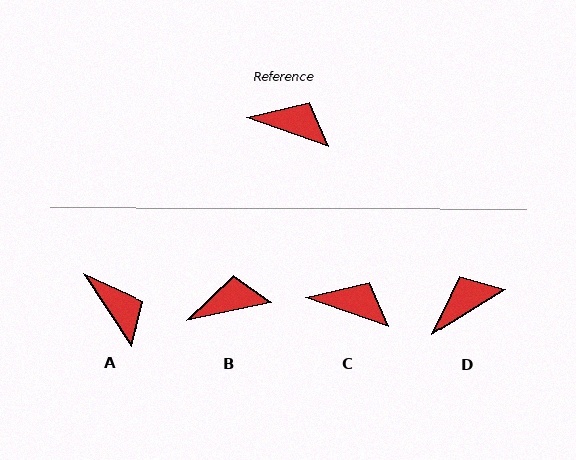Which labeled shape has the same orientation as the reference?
C.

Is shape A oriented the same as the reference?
No, it is off by about 38 degrees.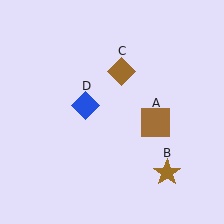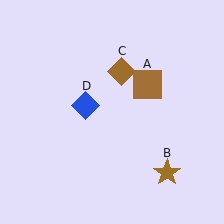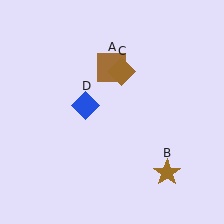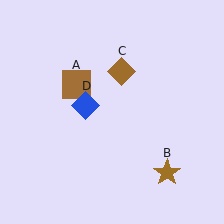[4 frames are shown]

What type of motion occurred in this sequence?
The brown square (object A) rotated counterclockwise around the center of the scene.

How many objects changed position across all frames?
1 object changed position: brown square (object A).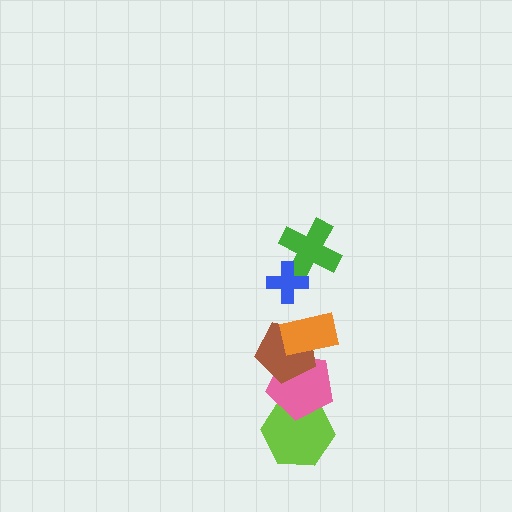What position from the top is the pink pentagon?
The pink pentagon is 5th from the top.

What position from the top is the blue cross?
The blue cross is 1st from the top.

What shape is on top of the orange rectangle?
The green cross is on top of the orange rectangle.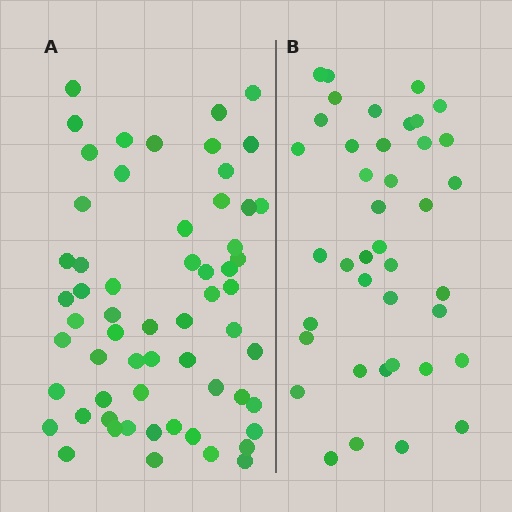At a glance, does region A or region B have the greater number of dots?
Region A (the left region) has more dots.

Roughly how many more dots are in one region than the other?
Region A has approximately 20 more dots than region B.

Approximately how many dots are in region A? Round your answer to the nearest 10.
About 60 dots.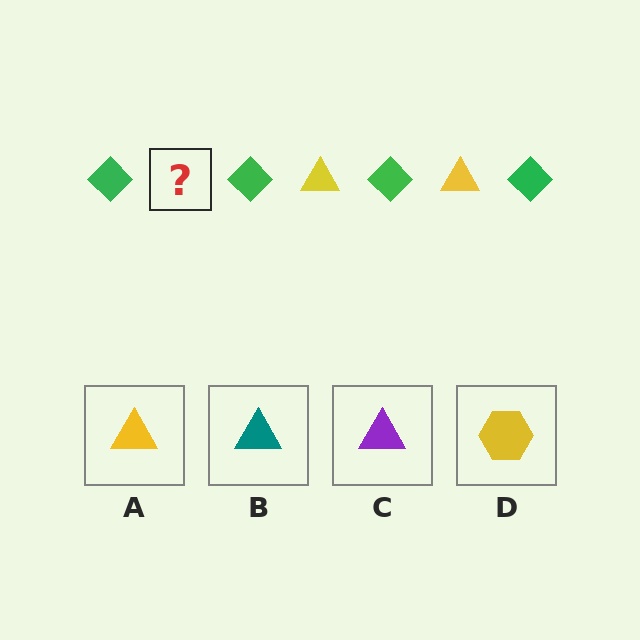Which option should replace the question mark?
Option A.